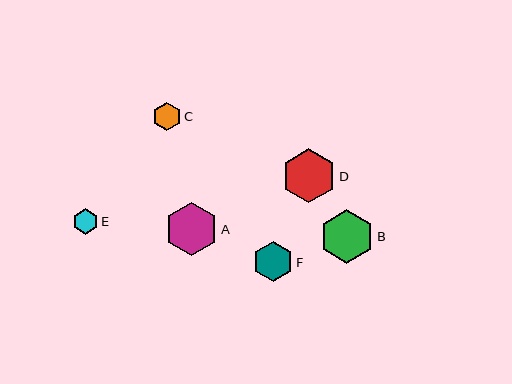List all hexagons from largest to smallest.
From largest to smallest: D, B, A, F, C, E.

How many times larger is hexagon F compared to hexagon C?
Hexagon F is approximately 1.4 times the size of hexagon C.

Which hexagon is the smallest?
Hexagon E is the smallest with a size of approximately 25 pixels.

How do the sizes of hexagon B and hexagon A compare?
Hexagon B and hexagon A are approximately the same size.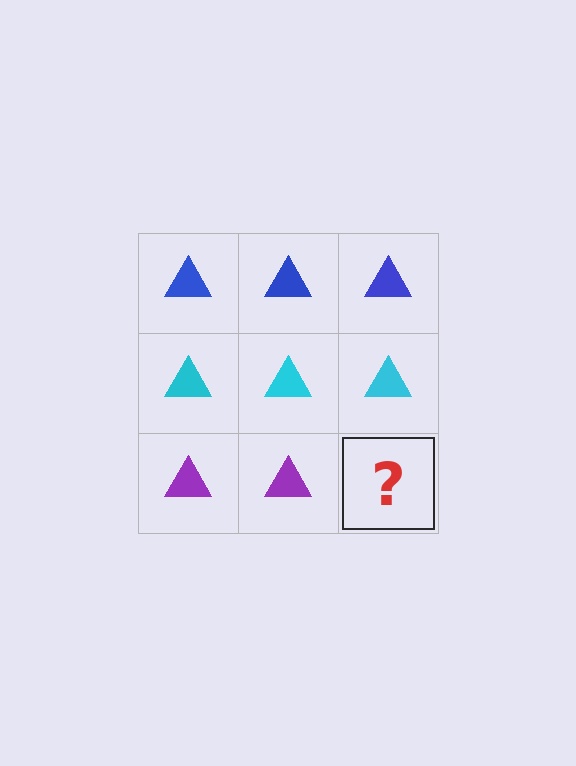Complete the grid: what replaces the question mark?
The question mark should be replaced with a purple triangle.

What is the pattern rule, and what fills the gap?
The rule is that each row has a consistent color. The gap should be filled with a purple triangle.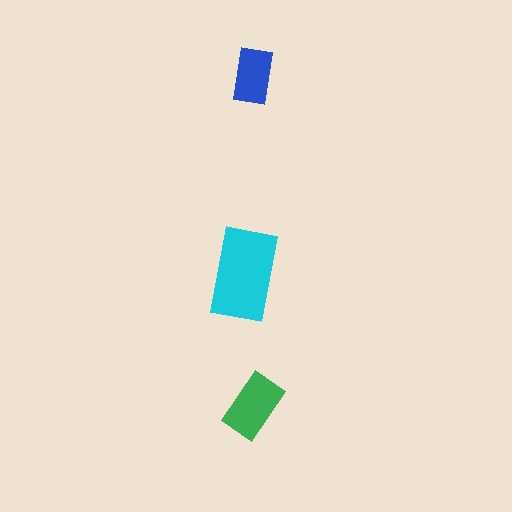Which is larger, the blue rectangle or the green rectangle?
The green one.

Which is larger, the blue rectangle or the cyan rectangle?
The cyan one.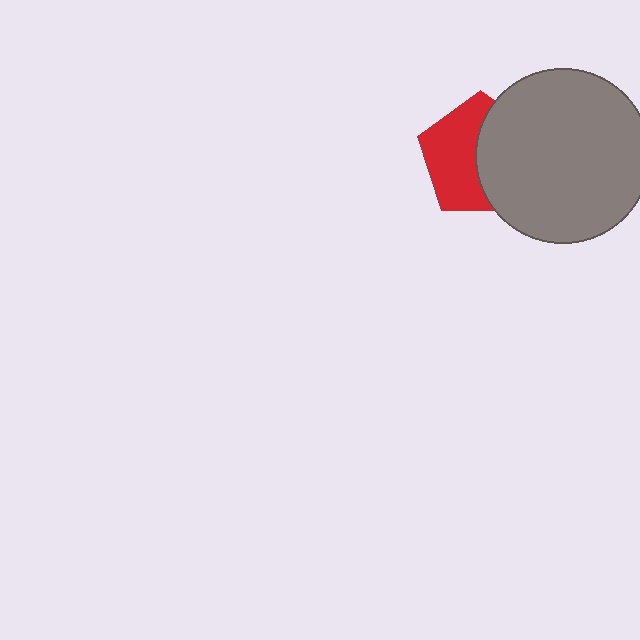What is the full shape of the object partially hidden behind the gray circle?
The partially hidden object is a red pentagon.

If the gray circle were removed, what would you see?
You would see the complete red pentagon.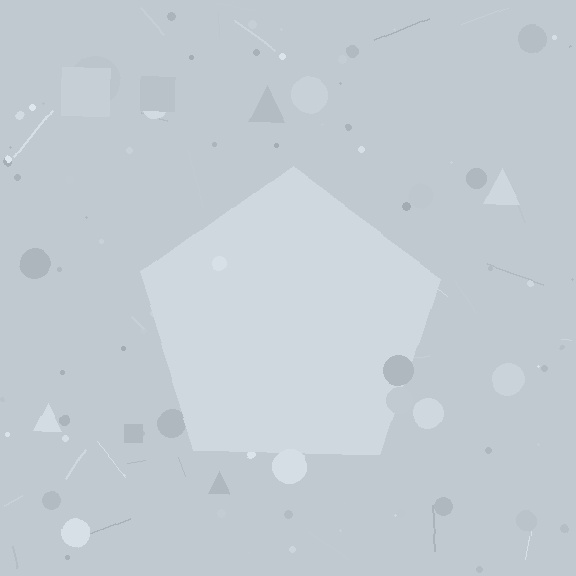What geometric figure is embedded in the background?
A pentagon is embedded in the background.